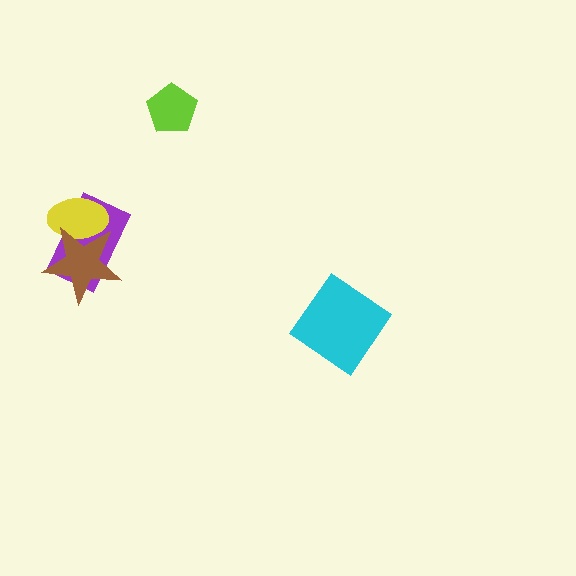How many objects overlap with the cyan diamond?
0 objects overlap with the cyan diamond.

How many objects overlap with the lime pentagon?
0 objects overlap with the lime pentagon.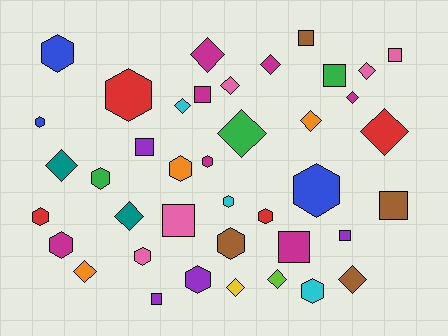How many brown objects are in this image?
There are 4 brown objects.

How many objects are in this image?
There are 40 objects.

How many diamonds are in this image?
There are 15 diamonds.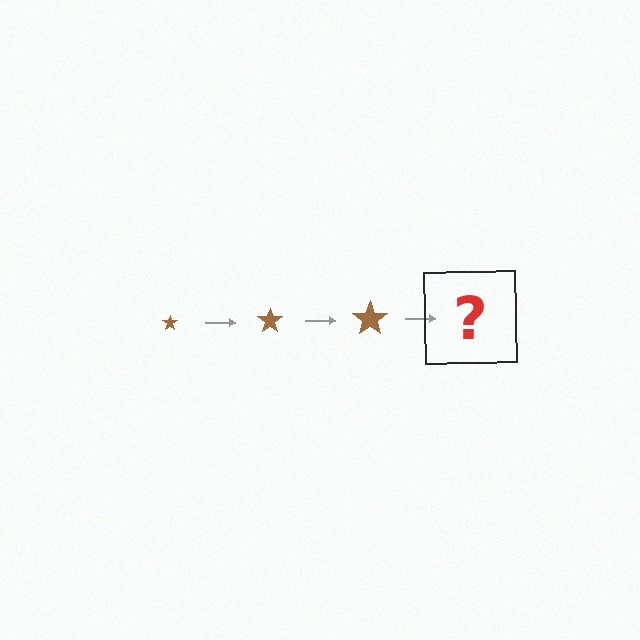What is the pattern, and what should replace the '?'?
The pattern is that the star gets progressively larger each step. The '?' should be a brown star, larger than the previous one.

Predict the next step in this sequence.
The next step is a brown star, larger than the previous one.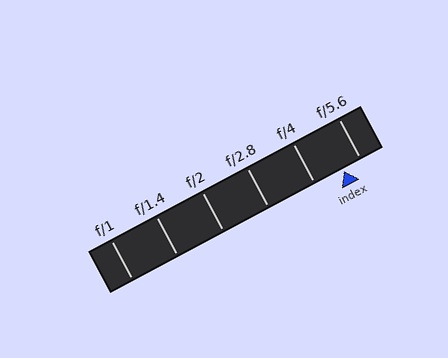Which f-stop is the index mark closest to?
The index mark is closest to f/5.6.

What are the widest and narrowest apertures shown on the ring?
The widest aperture shown is f/1 and the narrowest is f/5.6.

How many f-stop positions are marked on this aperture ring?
There are 6 f-stop positions marked.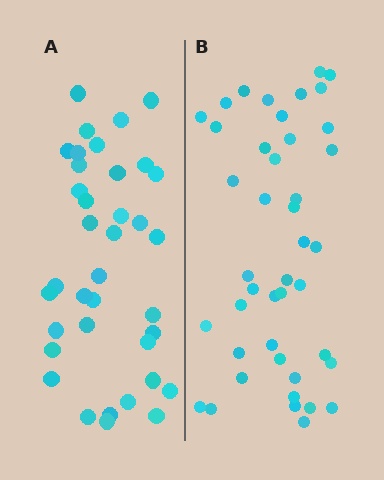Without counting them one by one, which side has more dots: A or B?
Region B (the right region) has more dots.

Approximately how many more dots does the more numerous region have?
Region B has about 6 more dots than region A.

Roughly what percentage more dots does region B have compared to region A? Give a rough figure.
About 15% more.